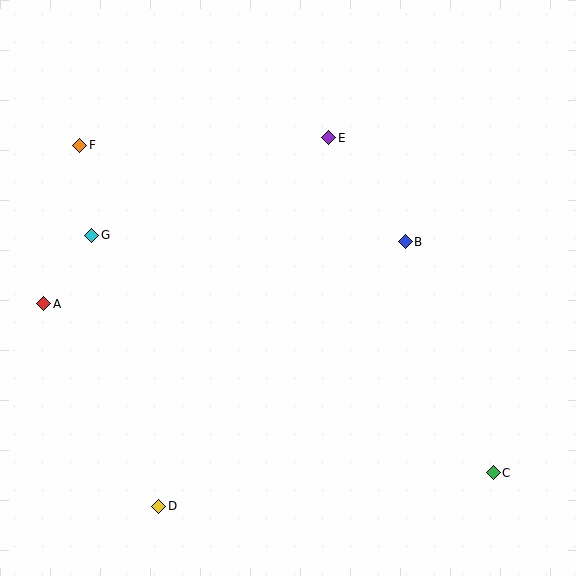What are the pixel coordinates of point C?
Point C is at (494, 473).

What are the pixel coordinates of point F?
Point F is at (79, 146).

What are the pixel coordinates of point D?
Point D is at (159, 506).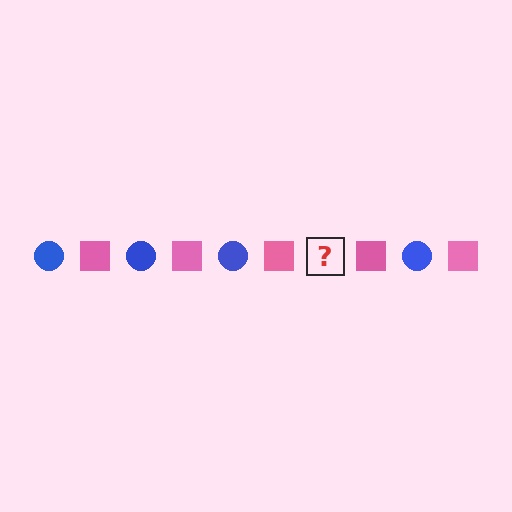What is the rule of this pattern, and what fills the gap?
The rule is that the pattern alternates between blue circle and pink square. The gap should be filled with a blue circle.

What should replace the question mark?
The question mark should be replaced with a blue circle.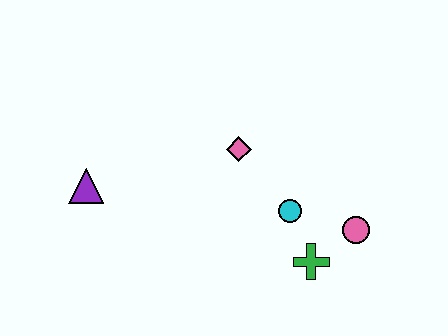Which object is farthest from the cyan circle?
The purple triangle is farthest from the cyan circle.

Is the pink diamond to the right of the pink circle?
No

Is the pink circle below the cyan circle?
Yes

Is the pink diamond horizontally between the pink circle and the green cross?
No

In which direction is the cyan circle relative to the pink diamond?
The cyan circle is below the pink diamond.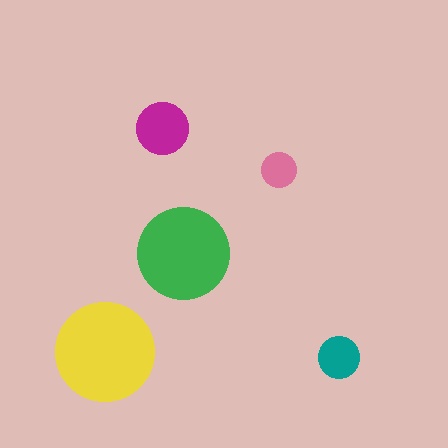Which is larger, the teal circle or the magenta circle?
The magenta one.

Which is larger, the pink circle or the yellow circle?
The yellow one.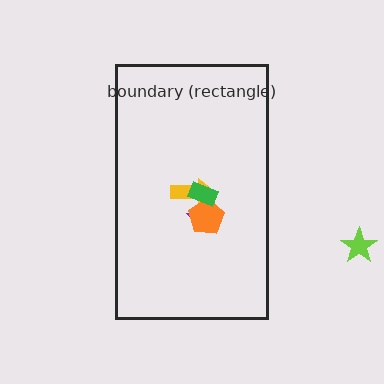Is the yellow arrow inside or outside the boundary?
Inside.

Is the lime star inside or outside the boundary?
Outside.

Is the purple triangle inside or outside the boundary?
Inside.